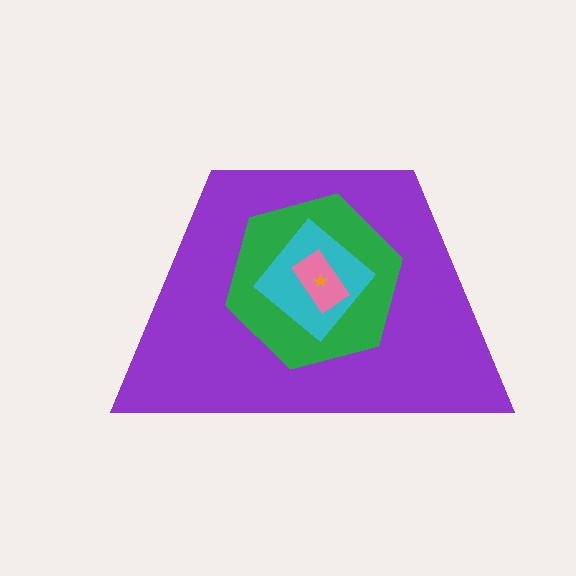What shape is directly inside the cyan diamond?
The pink rectangle.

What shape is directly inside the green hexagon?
The cyan diamond.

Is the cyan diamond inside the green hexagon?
Yes.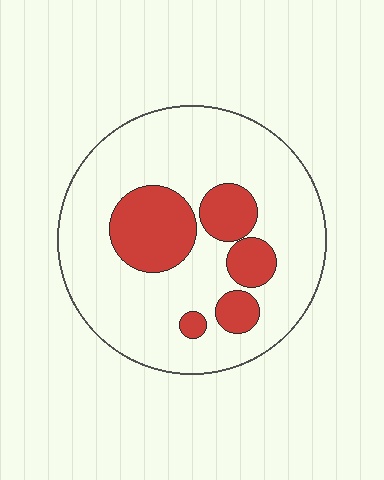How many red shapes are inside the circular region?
5.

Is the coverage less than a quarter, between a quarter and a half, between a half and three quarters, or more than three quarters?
Less than a quarter.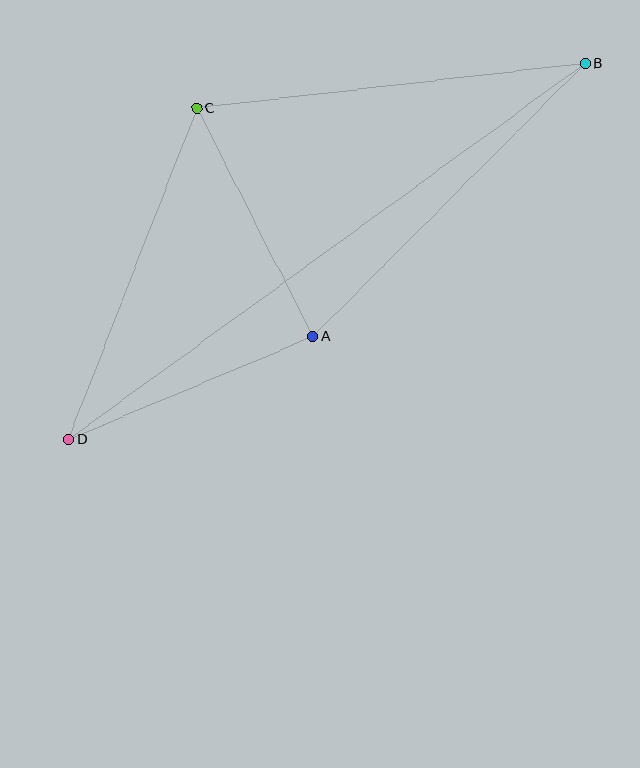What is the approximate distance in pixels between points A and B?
The distance between A and B is approximately 385 pixels.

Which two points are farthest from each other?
Points B and D are farthest from each other.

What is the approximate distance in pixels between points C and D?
The distance between C and D is approximately 355 pixels.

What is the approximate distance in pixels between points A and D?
The distance between A and D is approximately 266 pixels.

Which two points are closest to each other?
Points A and C are closest to each other.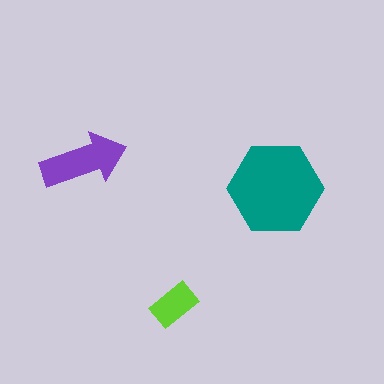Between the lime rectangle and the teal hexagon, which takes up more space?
The teal hexagon.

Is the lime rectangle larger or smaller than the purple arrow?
Smaller.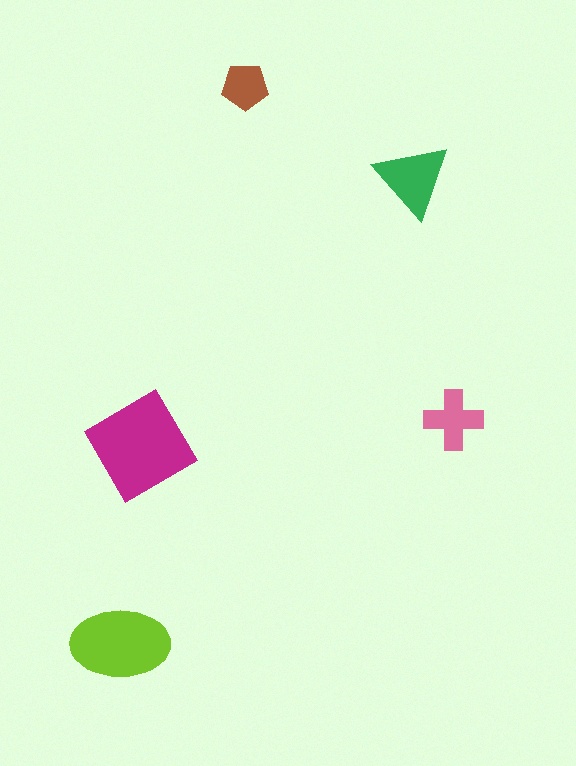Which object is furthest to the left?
The lime ellipse is leftmost.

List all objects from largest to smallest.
The magenta diamond, the lime ellipse, the green triangle, the pink cross, the brown pentagon.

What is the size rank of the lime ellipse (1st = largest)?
2nd.